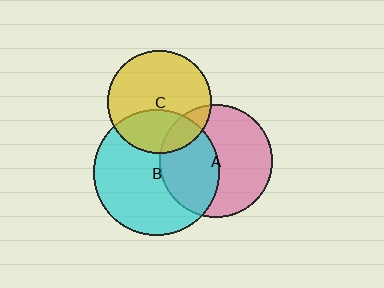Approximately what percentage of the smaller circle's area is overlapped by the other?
Approximately 30%.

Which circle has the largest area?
Circle B (cyan).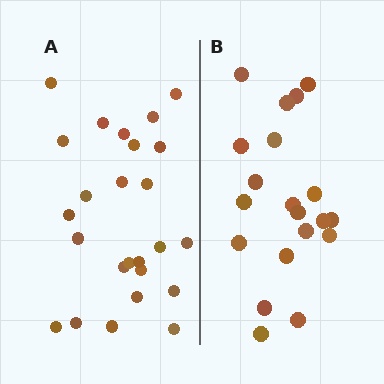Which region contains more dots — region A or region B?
Region A (the left region) has more dots.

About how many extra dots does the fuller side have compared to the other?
Region A has about 5 more dots than region B.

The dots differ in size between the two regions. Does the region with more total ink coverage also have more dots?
No. Region B has more total ink coverage because its dots are larger, but region A actually contains more individual dots. Total area can be misleading — the number of items is what matters here.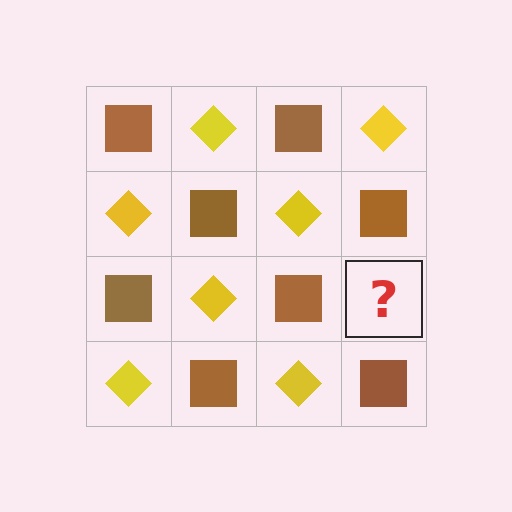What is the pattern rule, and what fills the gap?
The rule is that it alternates brown square and yellow diamond in a checkerboard pattern. The gap should be filled with a yellow diamond.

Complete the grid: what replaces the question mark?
The question mark should be replaced with a yellow diamond.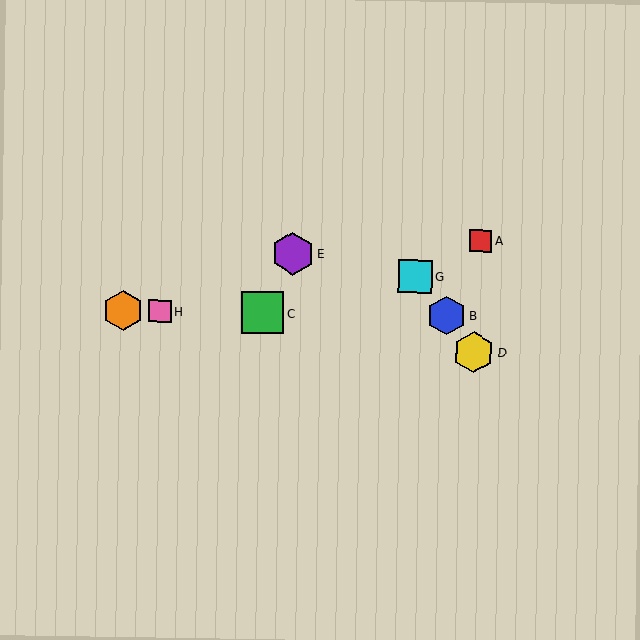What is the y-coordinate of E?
Object E is at y≈253.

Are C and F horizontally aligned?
Yes, both are at y≈313.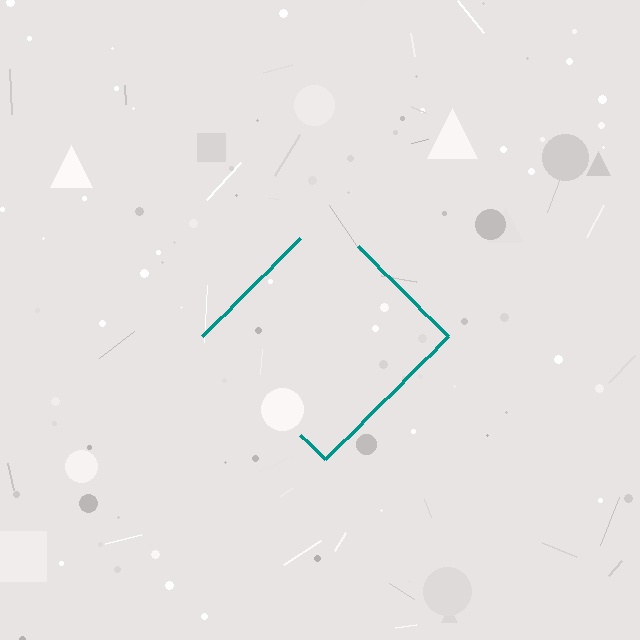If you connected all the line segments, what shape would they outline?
They would outline a diamond.